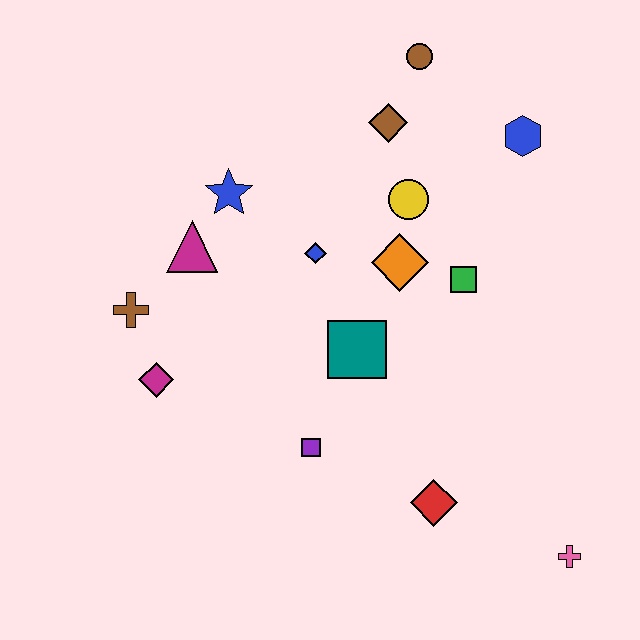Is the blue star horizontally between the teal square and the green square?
No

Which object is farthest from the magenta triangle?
The pink cross is farthest from the magenta triangle.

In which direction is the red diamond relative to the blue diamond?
The red diamond is below the blue diamond.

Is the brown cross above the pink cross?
Yes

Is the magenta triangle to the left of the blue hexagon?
Yes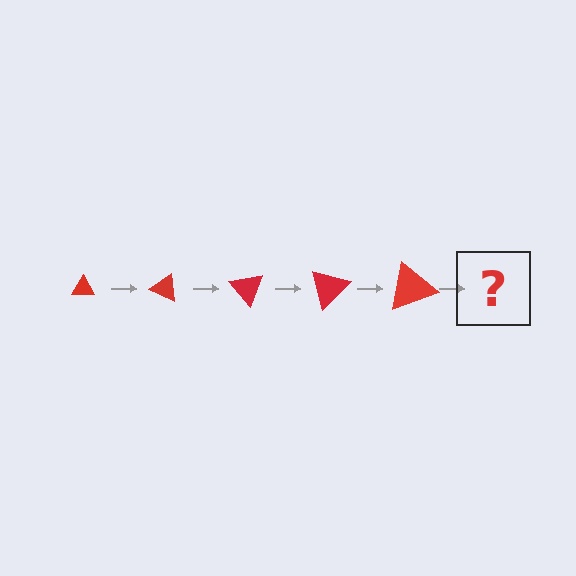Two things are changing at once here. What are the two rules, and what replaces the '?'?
The two rules are that the triangle grows larger each step and it rotates 25 degrees each step. The '?' should be a triangle, larger than the previous one and rotated 125 degrees from the start.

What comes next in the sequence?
The next element should be a triangle, larger than the previous one and rotated 125 degrees from the start.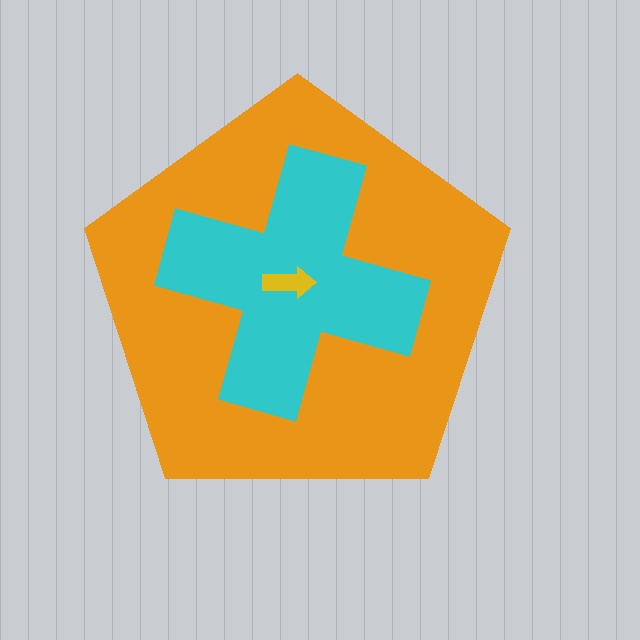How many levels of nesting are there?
3.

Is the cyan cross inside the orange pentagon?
Yes.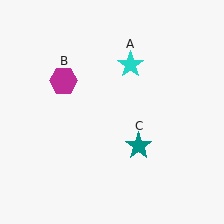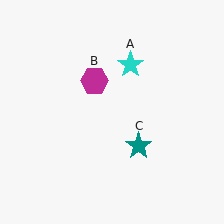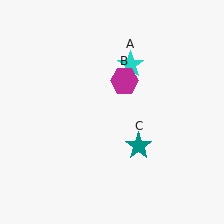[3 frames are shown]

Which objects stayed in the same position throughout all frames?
Cyan star (object A) and teal star (object C) remained stationary.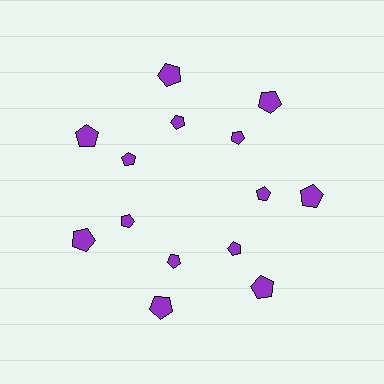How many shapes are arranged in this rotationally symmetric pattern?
There are 14 shapes, arranged in 7 groups of 2.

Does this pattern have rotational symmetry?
Yes, this pattern has 7-fold rotational symmetry. It looks the same after rotating 51 degrees around the center.